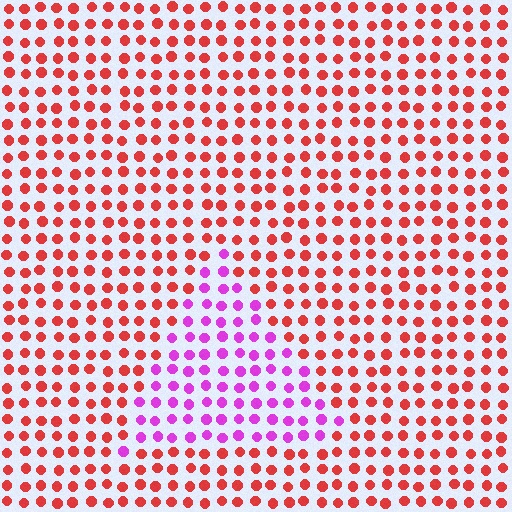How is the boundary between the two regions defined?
The boundary is defined purely by a slight shift in hue (about 60 degrees). Spacing, size, and orientation are identical on both sides.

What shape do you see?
I see a triangle.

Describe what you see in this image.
The image is filled with small red elements in a uniform arrangement. A triangle-shaped region is visible where the elements are tinted to a slightly different hue, forming a subtle color boundary.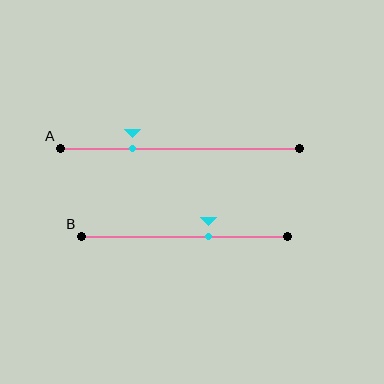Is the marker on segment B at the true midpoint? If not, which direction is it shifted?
No, the marker on segment B is shifted to the right by about 12% of the segment length.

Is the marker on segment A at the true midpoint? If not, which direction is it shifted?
No, the marker on segment A is shifted to the left by about 20% of the segment length.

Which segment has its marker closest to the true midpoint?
Segment B has its marker closest to the true midpoint.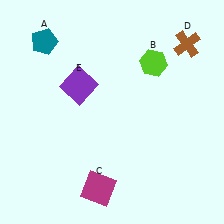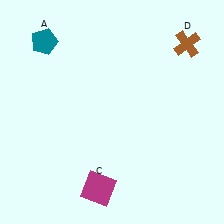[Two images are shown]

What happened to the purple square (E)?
The purple square (E) was removed in Image 2. It was in the top-left area of Image 1.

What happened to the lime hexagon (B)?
The lime hexagon (B) was removed in Image 2. It was in the top-right area of Image 1.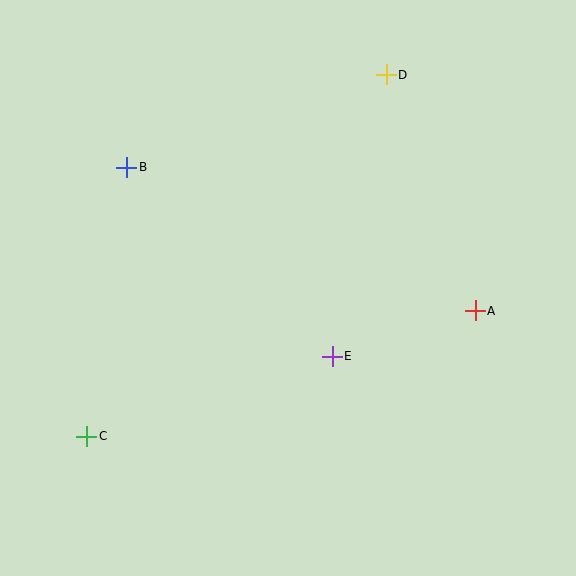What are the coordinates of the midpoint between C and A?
The midpoint between C and A is at (281, 373).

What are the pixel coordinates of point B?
Point B is at (127, 167).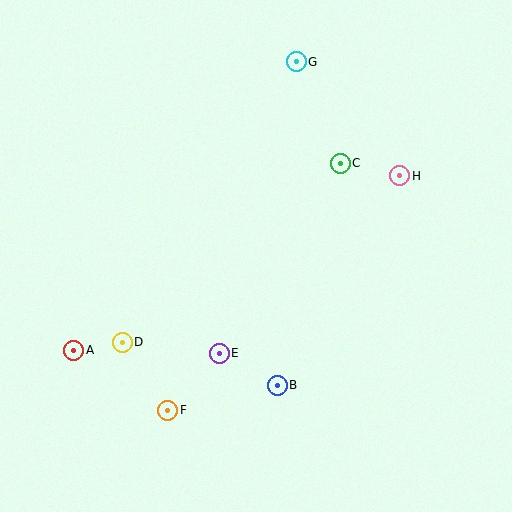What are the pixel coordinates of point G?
Point G is at (296, 62).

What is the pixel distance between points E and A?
The distance between E and A is 146 pixels.